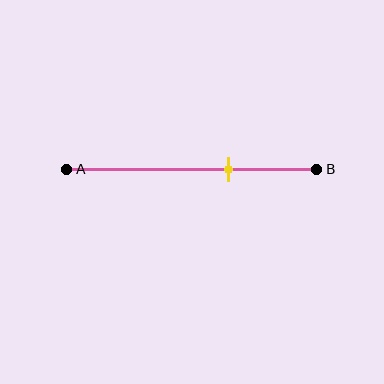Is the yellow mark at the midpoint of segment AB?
No, the mark is at about 65% from A, not at the 50% midpoint.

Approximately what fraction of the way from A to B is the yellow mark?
The yellow mark is approximately 65% of the way from A to B.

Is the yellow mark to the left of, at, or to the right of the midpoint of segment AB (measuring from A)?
The yellow mark is to the right of the midpoint of segment AB.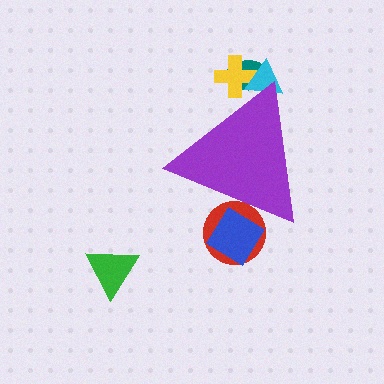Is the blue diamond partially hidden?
Yes, the blue diamond is partially hidden behind the purple triangle.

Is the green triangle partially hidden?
No, the green triangle is fully visible.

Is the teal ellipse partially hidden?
Yes, the teal ellipse is partially hidden behind the purple triangle.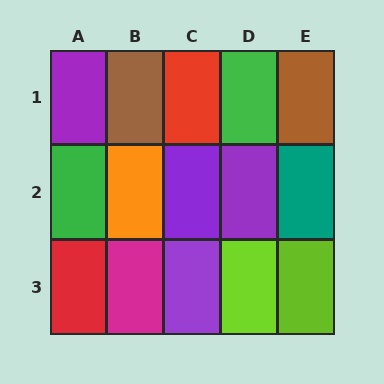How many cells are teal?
1 cell is teal.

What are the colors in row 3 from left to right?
Red, magenta, purple, lime, lime.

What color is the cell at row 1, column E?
Brown.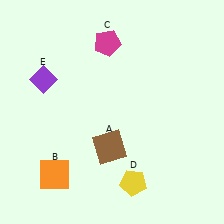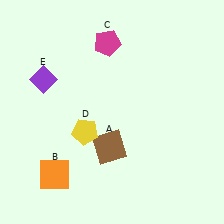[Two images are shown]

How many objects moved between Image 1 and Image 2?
1 object moved between the two images.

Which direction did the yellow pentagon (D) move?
The yellow pentagon (D) moved up.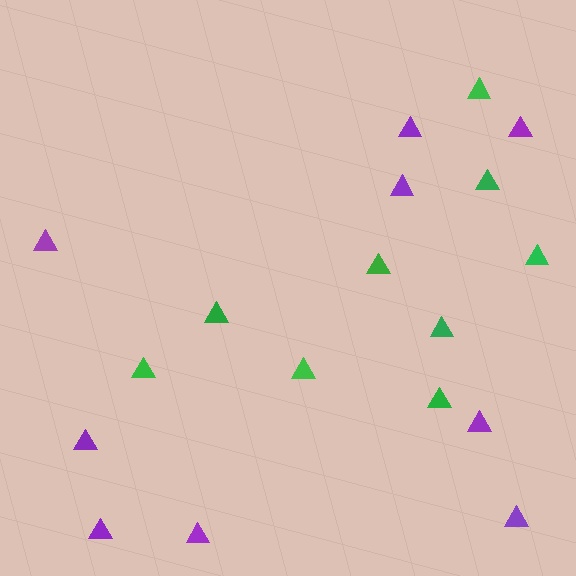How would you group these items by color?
There are 2 groups: one group of green triangles (9) and one group of purple triangles (9).